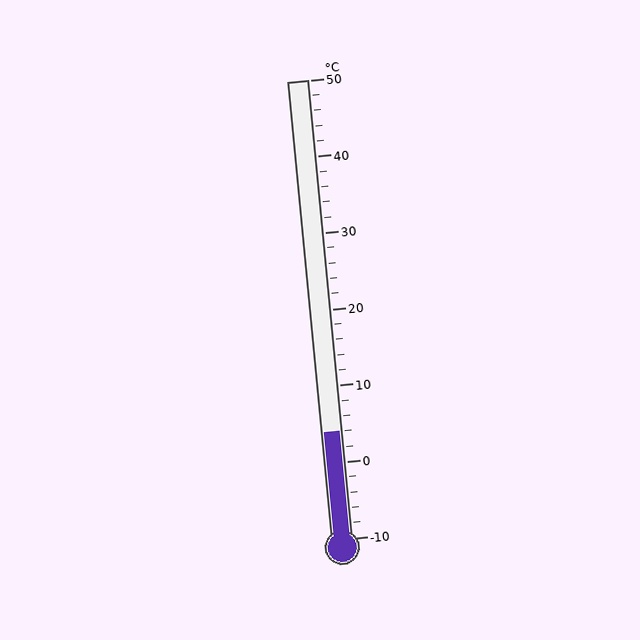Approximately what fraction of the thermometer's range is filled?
The thermometer is filled to approximately 25% of its range.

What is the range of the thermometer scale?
The thermometer scale ranges from -10°C to 50°C.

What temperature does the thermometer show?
The thermometer shows approximately 4°C.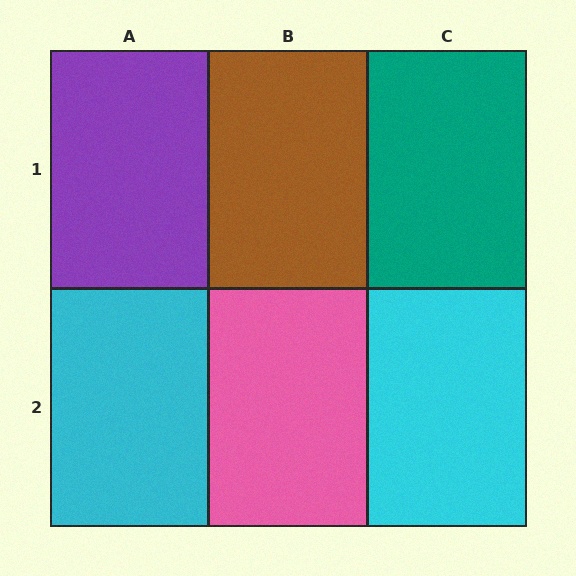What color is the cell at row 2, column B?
Pink.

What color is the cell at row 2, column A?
Cyan.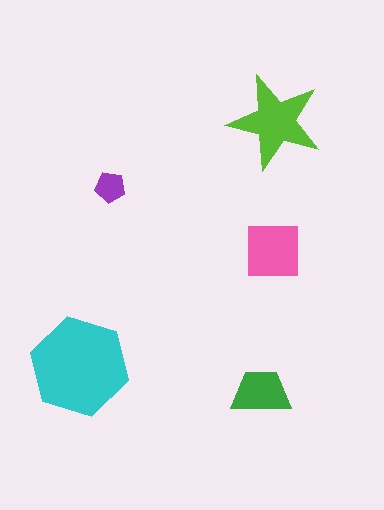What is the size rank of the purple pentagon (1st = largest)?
5th.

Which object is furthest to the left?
The cyan hexagon is leftmost.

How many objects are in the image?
There are 5 objects in the image.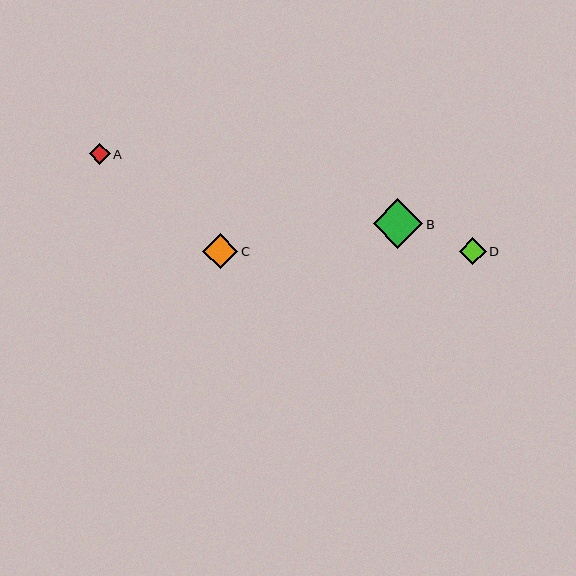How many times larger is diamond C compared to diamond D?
Diamond C is approximately 1.3 times the size of diamond D.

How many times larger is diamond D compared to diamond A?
Diamond D is approximately 1.3 times the size of diamond A.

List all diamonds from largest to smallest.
From largest to smallest: B, C, D, A.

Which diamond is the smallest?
Diamond A is the smallest with a size of approximately 20 pixels.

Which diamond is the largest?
Diamond B is the largest with a size of approximately 50 pixels.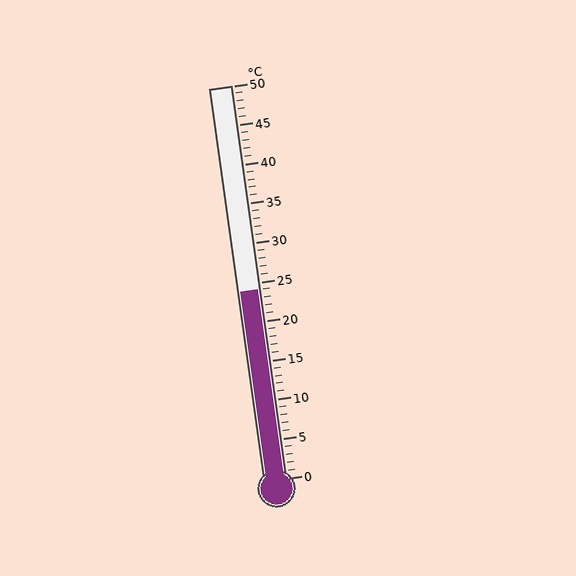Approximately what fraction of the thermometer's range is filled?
The thermometer is filled to approximately 50% of its range.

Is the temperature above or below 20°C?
The temperature is above 20°C.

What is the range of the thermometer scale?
The thermometer scale ranges from 0°C to 50°C.